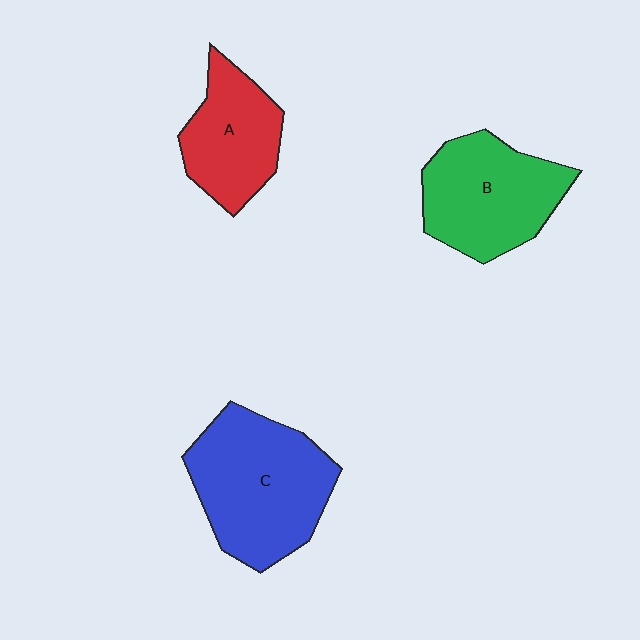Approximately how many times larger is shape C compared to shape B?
Approximately 1.2 times.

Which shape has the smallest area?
Shape A (red).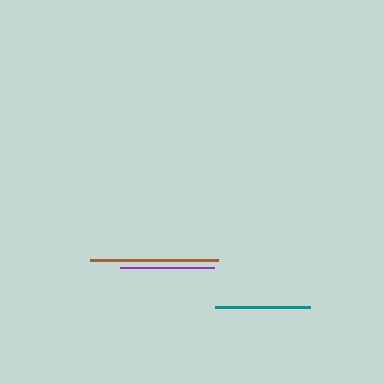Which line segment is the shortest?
The purple line is the shortest at approximately 93 pixels.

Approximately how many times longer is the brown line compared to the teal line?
The brown line is approximately 1.3 times the length of the teal line.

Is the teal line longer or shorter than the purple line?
The teal line is longer than the purple line.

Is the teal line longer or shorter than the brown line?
The brown line is longer than the teal line.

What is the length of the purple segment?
The purple segment is approximately 93 pixels long.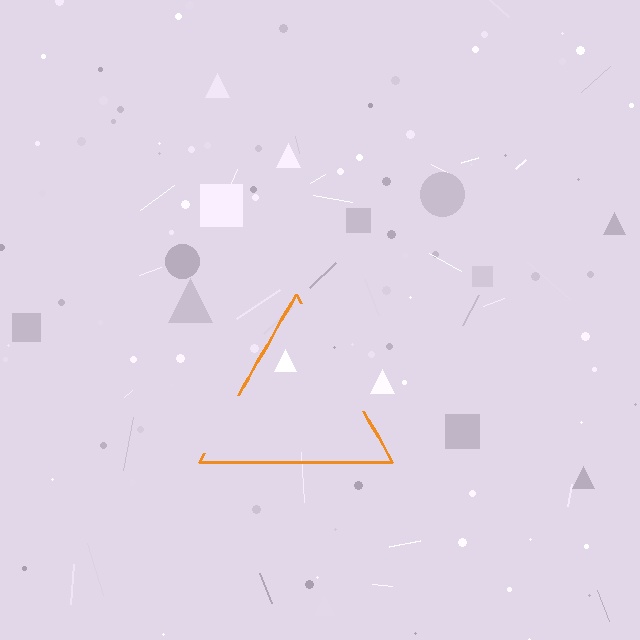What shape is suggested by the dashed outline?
The dashed outline suggests a triangle.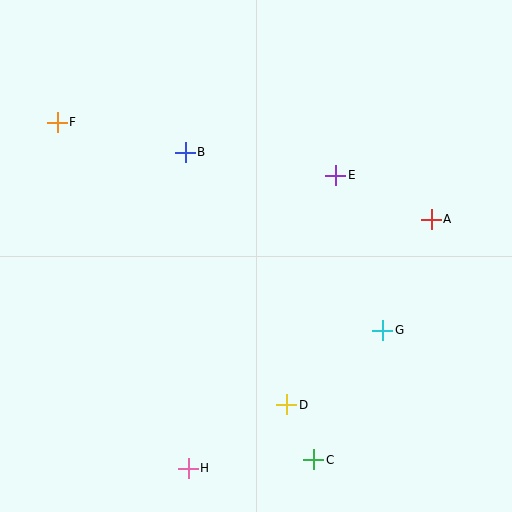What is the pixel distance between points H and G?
The distance between H and G is 239 pixels.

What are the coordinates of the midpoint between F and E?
The midpoint between F and E is at (196, 149).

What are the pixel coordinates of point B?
Point B is at (185, 152).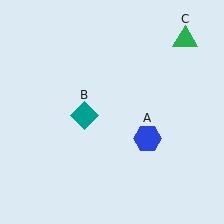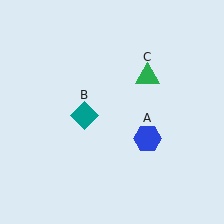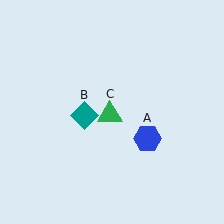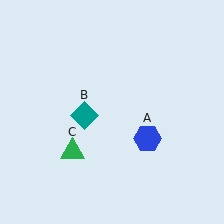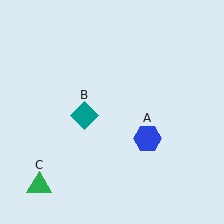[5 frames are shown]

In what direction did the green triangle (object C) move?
The green triangle (object C) moved down and to the left.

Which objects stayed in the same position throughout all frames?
Blue hexagon (object A) and teal diamond (object B) remained stationary.